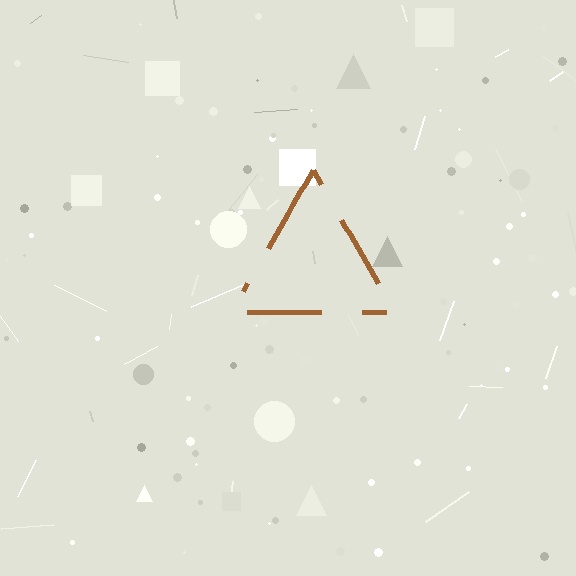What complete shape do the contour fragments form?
The contour fragments form a triangle.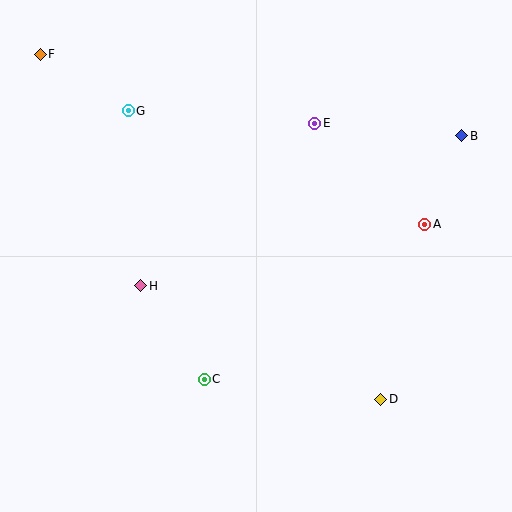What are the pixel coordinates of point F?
Point F is at (40, 54).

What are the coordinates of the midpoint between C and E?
The midpoint between C and E is at (259, 251).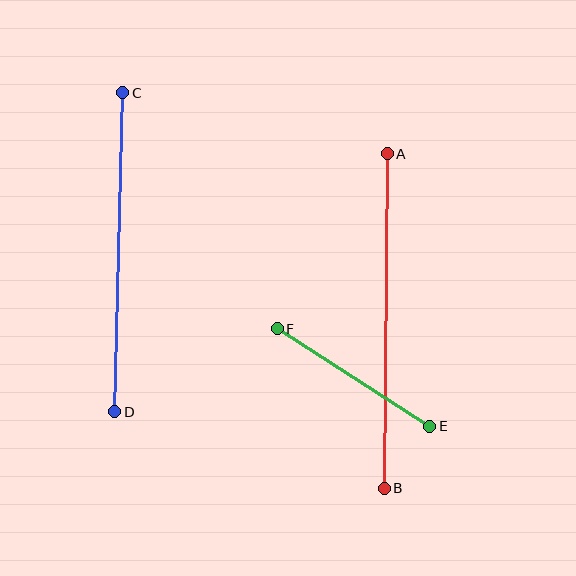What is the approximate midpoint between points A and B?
The midpoint is at approximately (386, 321) pixels.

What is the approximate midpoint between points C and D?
The midpoint is at approximately (119, 252) pixels.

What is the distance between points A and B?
The distance is approximately 334 pixels.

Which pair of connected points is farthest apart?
Points A and B are farthest apart.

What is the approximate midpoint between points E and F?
The midpoint is at approximately (353, 378) pixels.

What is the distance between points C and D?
The distance is approximately 319 pixels.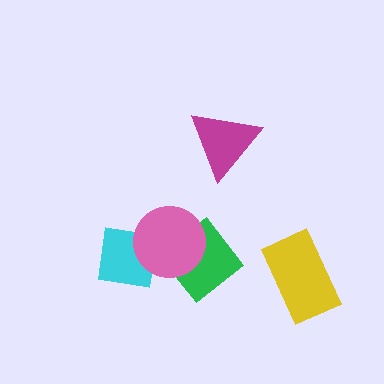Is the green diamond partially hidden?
Yes, it is partially covered by another shape.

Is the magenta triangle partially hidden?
No, no other shape covers it.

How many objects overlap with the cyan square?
1 object overlaps with the cyan square.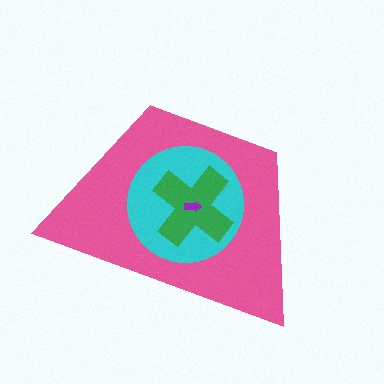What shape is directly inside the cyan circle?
The green cross.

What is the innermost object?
The purple arrow.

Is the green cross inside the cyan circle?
Yes.